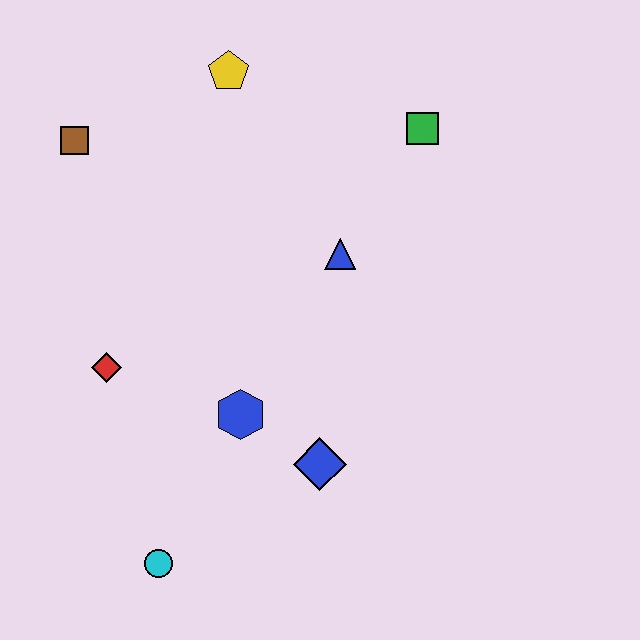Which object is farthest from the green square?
The cyan circle is farthest from the green square.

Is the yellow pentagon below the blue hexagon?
No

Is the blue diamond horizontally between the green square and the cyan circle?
Yes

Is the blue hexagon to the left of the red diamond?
No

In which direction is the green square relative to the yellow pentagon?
The green square is to the right of the yellow pentagon.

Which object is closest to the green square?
The blue triangle is closest to the green square.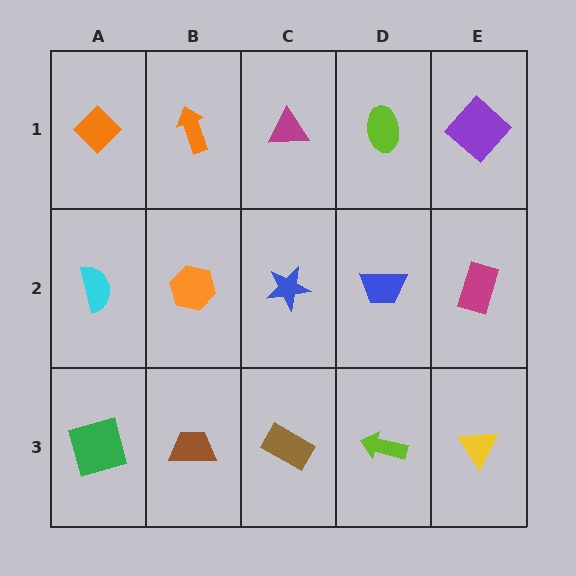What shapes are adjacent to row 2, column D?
A lime ellipse (row 1, column D), a lime arrow (row 3, column D), a blue star (row 2, column C), a magenta rectangle (row 2, column E).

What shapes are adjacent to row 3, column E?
A magenta rectangle (row 2, column E), a lime arrow (row 3, column D).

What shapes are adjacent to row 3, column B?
An orange hexagon (row 2, column B), a green square (row 3, column A), a brown rectangle (row 3, column C).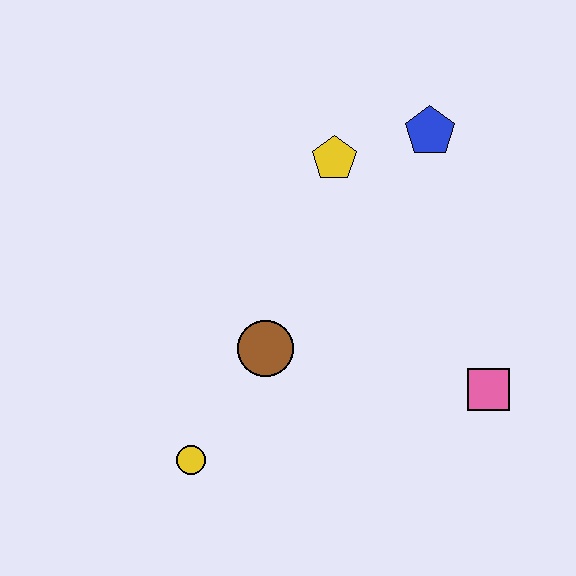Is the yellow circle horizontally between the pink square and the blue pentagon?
No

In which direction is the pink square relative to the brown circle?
The pink square is to the right of the brown circle.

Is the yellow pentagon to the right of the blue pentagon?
No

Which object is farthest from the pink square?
The yellow circle is farthest from the pink square.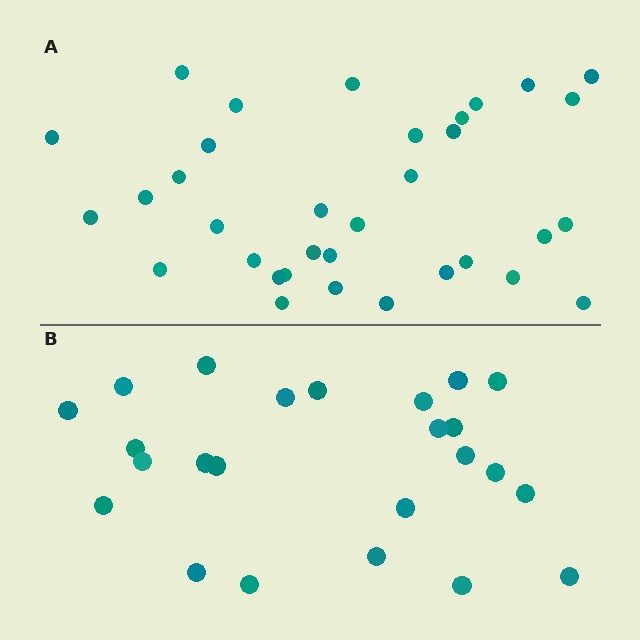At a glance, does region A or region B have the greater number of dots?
Region A (the top region) has more dots.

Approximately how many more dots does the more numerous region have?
Region A has roughly 10 or so more dots than region B.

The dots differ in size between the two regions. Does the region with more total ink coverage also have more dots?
No. Region B has more total ink coverage because its dots are larger, but region A actually contains more individual dots. Total area can be misleading — the number of items is what matters here.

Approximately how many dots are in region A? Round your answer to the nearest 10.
About 30 dots. (The exact count is 34, which rounds to 30.)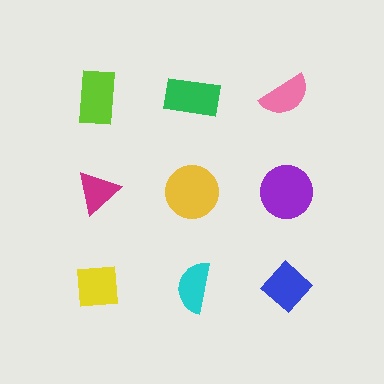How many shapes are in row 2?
3 shapes.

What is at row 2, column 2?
A yellow circle.